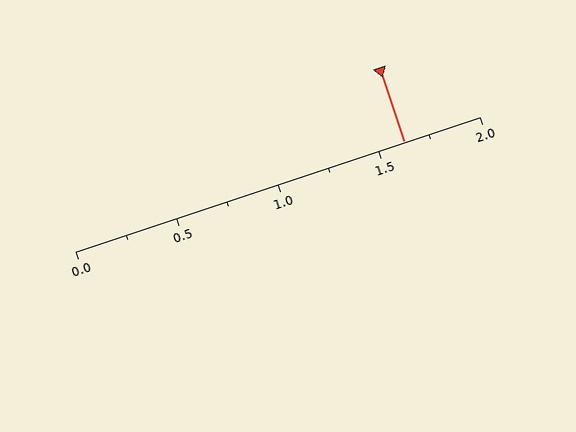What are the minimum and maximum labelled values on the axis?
The axis runs from 0.0 to 2.0.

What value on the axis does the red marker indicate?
The marker indicates approximately 1.62.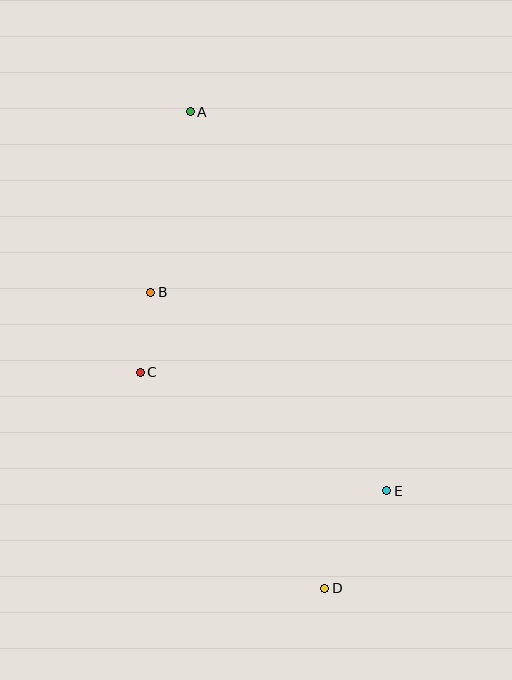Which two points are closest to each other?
Points B and C are closest to each other.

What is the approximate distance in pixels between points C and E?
The distance between C and E is approximately 274 pixels.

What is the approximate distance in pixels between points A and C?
The distance between A and C is approximately 265 pixels.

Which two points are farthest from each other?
Points A and D are farthest from each other.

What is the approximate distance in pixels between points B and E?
The distance between B and E is approximately 309 pixels.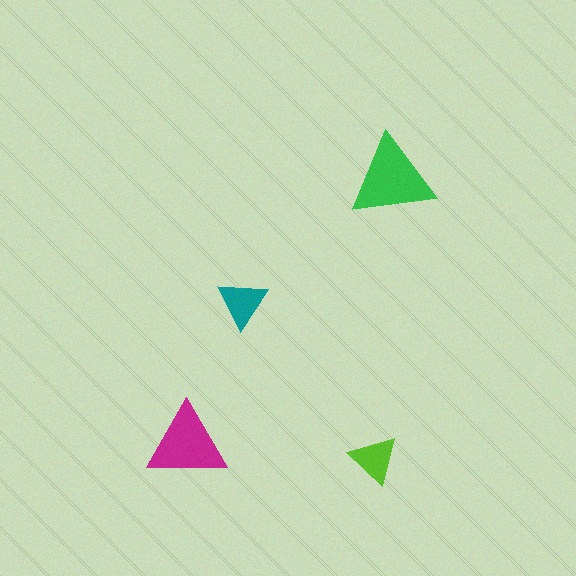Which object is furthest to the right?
The green triangle is rightmost.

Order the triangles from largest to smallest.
the green one, the magenta one, the teal one, the lime one.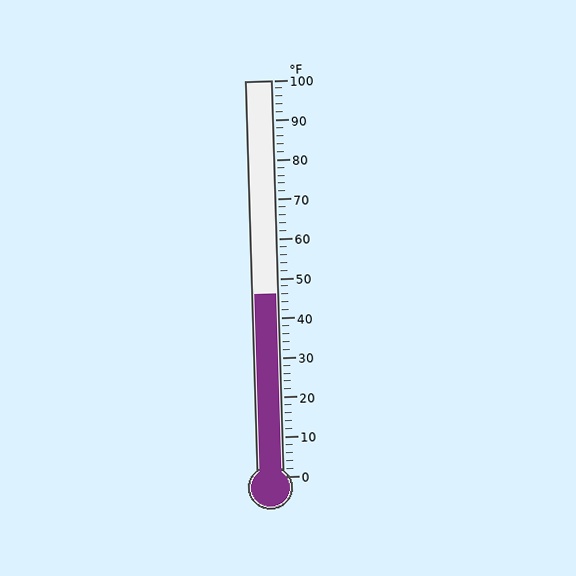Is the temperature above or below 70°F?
The temperature is below 70°F.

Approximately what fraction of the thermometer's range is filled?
The thermometer is filled to approximately 45% of its range.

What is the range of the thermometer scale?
The thermometer scale ranges from 0°F to 100°F.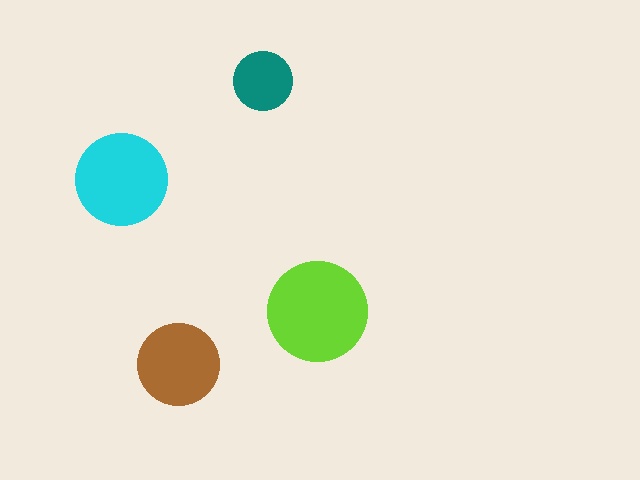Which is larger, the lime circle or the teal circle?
The lime one.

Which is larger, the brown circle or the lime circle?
The lime one.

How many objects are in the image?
There are 4 objects in the image.